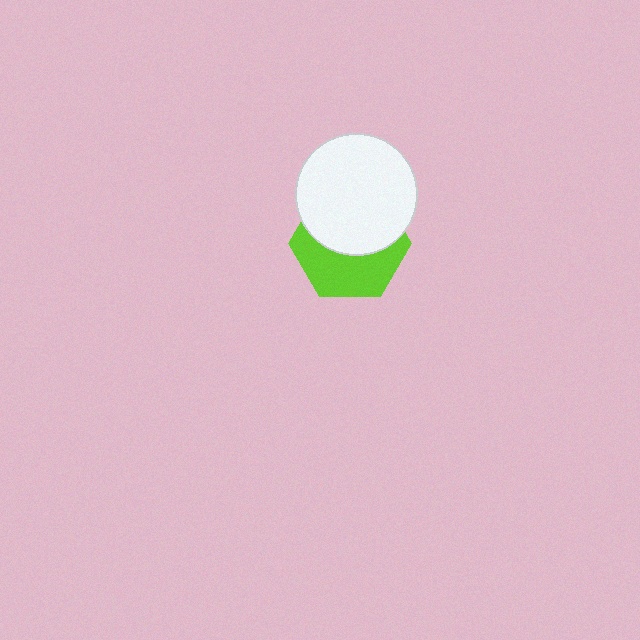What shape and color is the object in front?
The object in front is a white circle.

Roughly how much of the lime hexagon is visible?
About half of it is visible (roughly 48%).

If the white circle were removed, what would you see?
You would see the complete lime hexagon.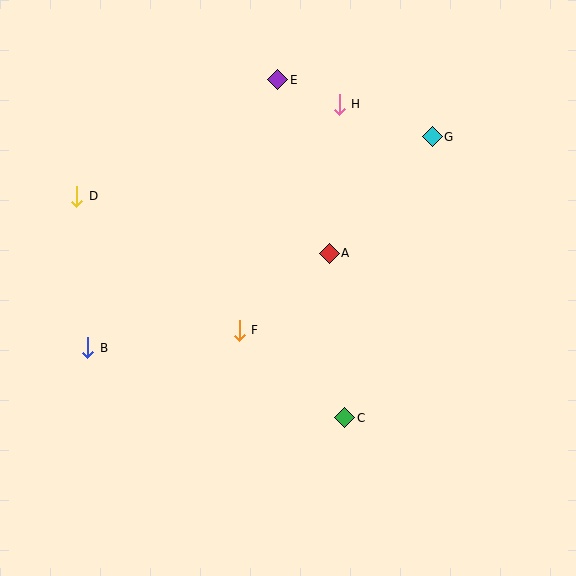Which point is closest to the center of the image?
Point A at (329, 253) is closest to the center.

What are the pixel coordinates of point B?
Point B is at (88, 348).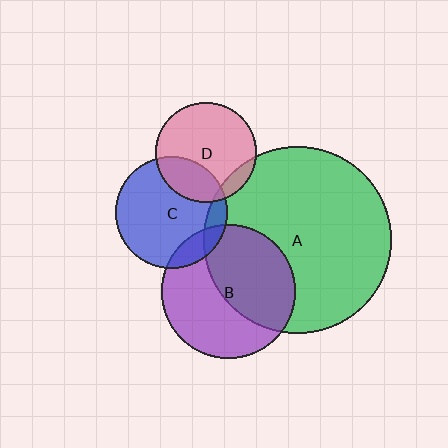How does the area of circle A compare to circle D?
Approximately 3.4 times.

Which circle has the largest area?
Circle A (green).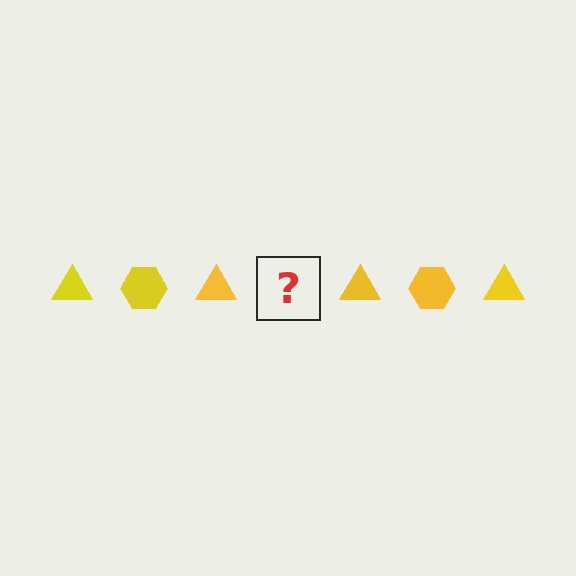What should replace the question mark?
The question mark should be replaced with a yellow hexagon.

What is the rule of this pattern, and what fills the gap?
The rule is that the pattern cycles through triangle, hexagon shapes in yellow. The gap should be filled with a yellow hexagon.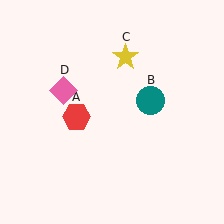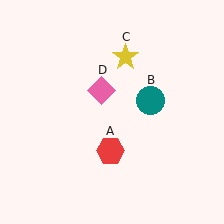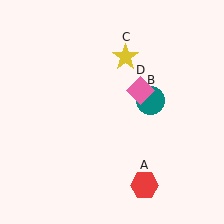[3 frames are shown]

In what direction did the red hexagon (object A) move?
The red hexagon (object A) moved down and to the right.